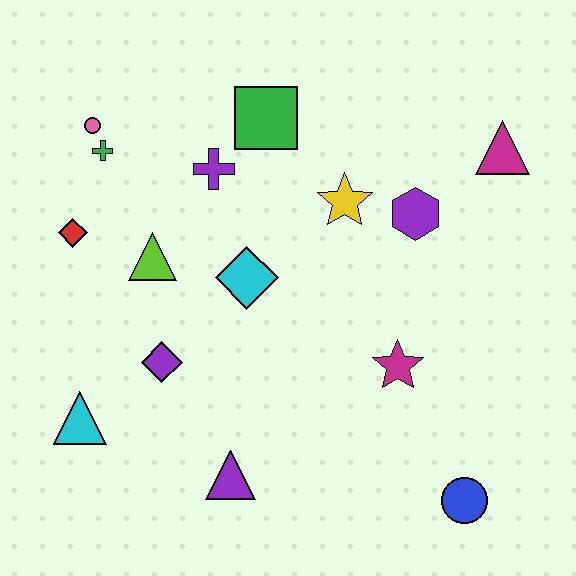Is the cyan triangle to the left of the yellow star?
Yes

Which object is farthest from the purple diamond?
The magenta triangle is farthest from the purple diamond.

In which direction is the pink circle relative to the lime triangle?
The pink circle is above the lime triangle.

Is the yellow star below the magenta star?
No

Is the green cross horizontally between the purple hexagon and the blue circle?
No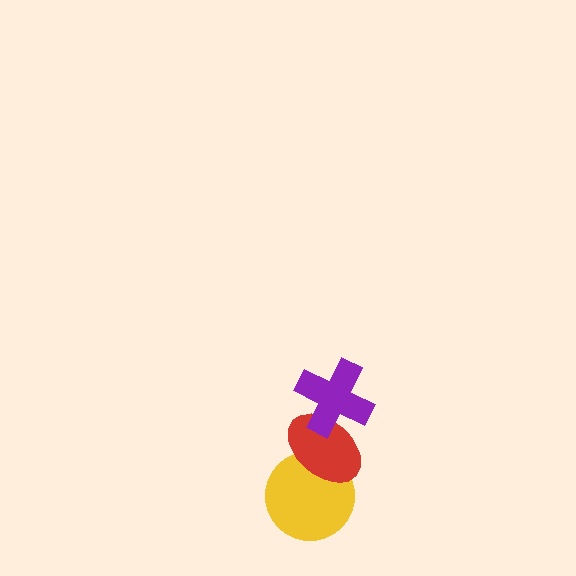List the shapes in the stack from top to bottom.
From top to bottom: the purple cross, the red ellipse, the yellow circle.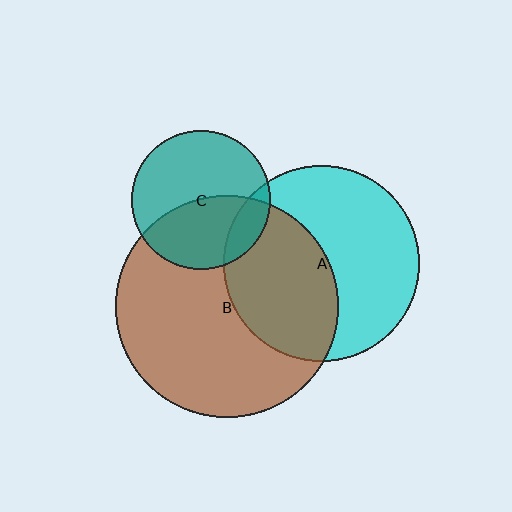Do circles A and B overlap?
Yes.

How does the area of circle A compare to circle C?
Approximately 2.0 times.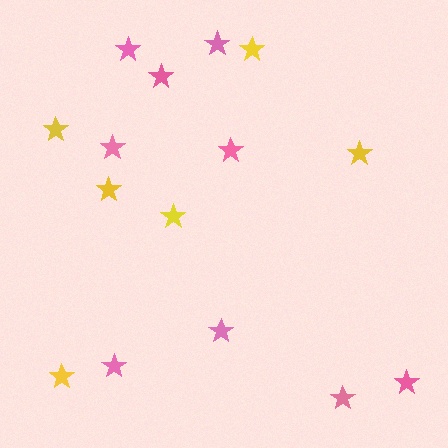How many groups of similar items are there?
There are 2 groups: one group of pink stars (9) and one group of yellow stars (6).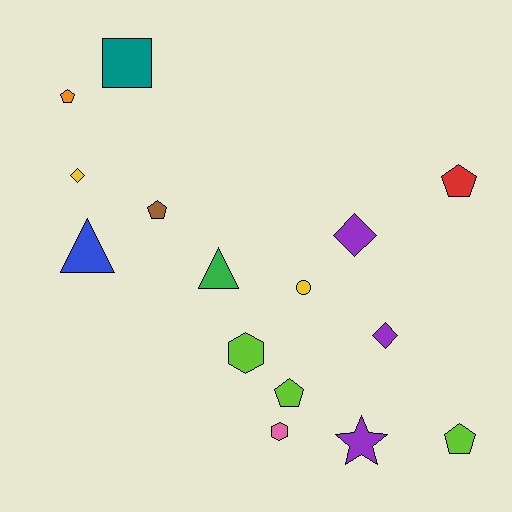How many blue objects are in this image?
There is 1 blue object.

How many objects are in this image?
There are 15 objects.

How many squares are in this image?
There is 1 square.